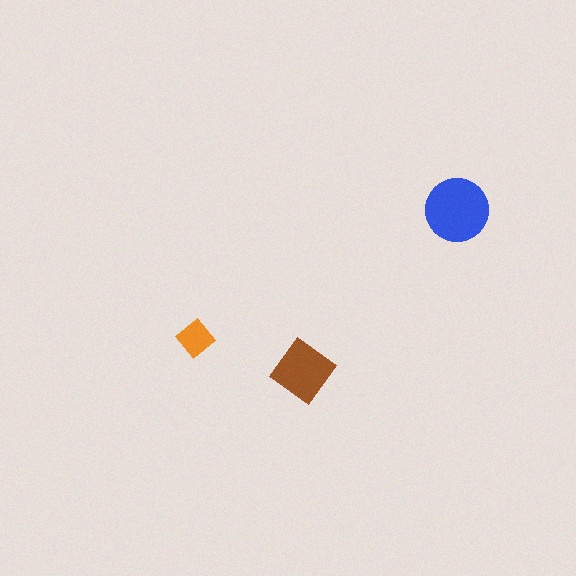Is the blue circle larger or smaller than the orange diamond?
Larger.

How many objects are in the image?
There are 3 objects in the image.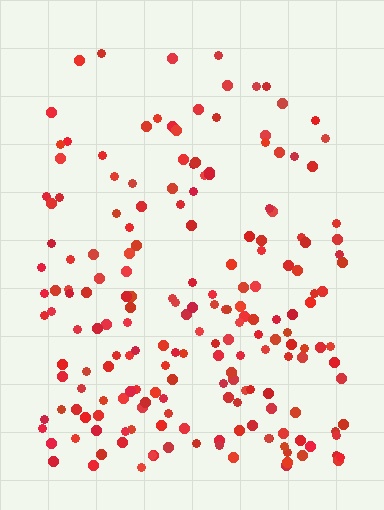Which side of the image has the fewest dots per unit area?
The top.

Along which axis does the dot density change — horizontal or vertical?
Vertical.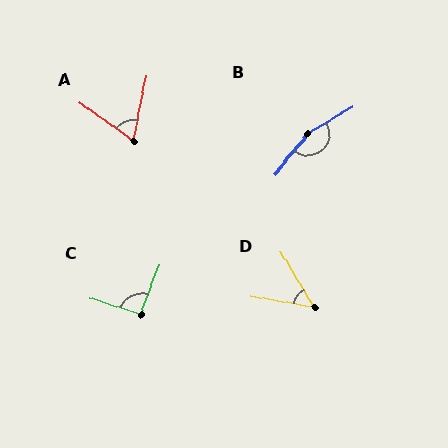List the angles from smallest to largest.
D (49°), A (66°), C (92°), B (160°).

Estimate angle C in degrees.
Approximately 92 degrees.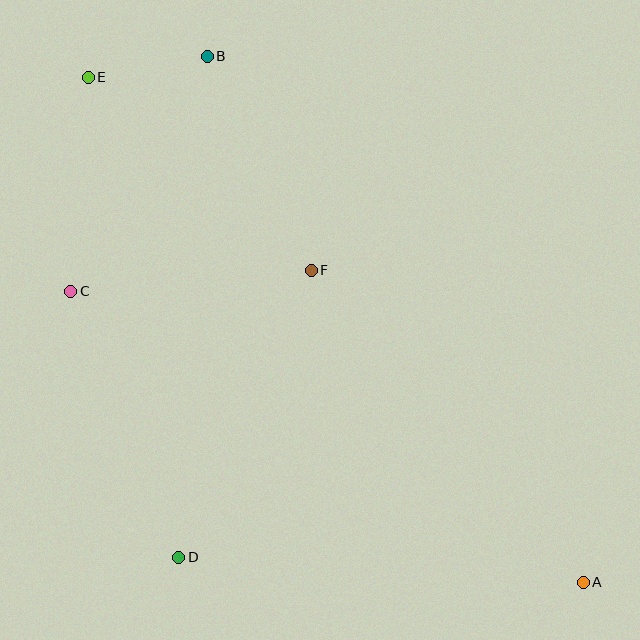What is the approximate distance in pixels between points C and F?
The distance between C and F is approximately 241 pixels.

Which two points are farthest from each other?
Points A and E are farthest from each other.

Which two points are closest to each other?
Points B and E are closest to each other.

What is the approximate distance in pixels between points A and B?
The distance between A and B is approximately 647 pixels.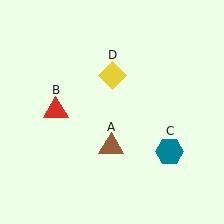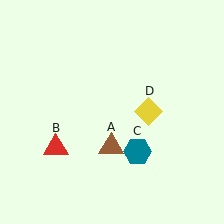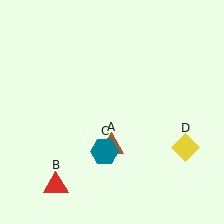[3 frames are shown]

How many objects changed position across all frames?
3 objects changed position: red triangle (object B), teal hexagon (object C), yellow diamond (object D).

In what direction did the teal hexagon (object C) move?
The teal hexagon (object C) moved left.